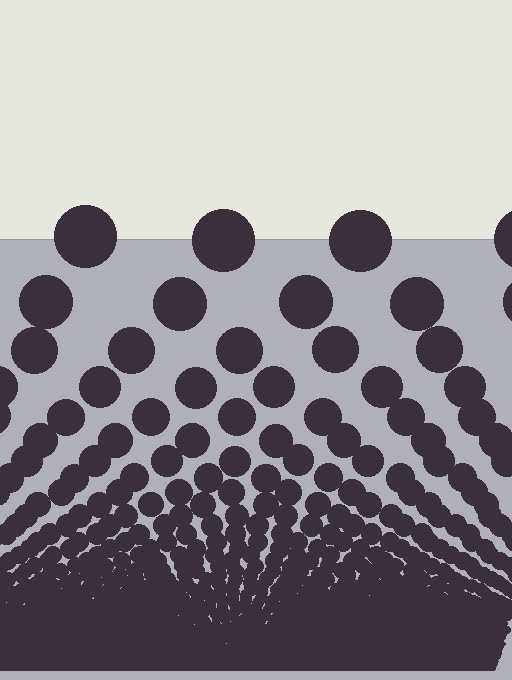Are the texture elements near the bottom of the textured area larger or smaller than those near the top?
Smaller. The gradient is inverted — elements near the bottom are smaller and denser.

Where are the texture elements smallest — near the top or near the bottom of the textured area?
Near the bottom.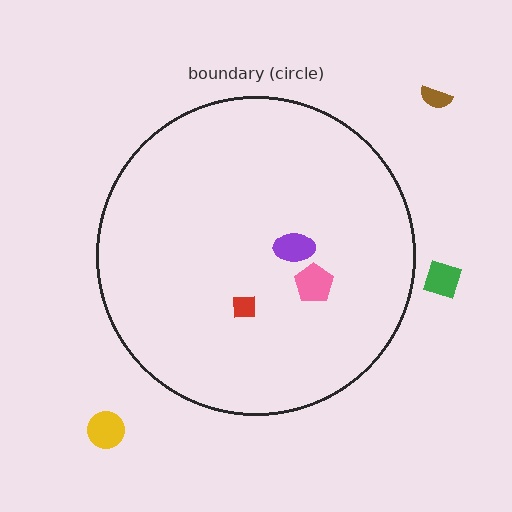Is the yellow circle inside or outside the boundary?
Outside.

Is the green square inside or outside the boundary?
Outside.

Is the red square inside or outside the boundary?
Inside.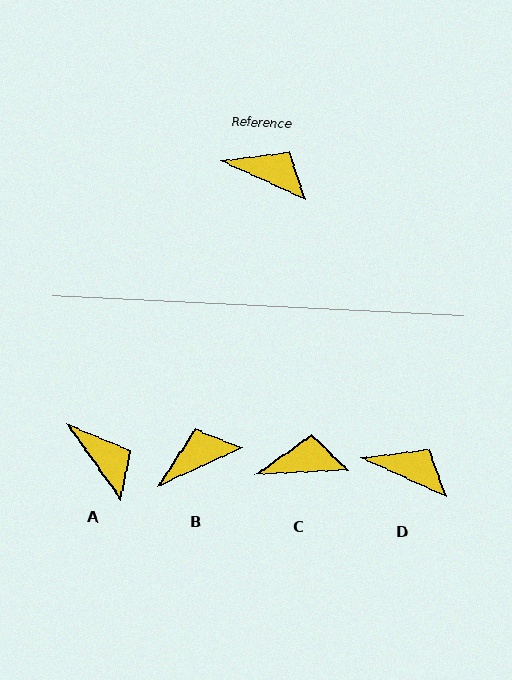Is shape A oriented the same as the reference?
No, it is off by about 30 degrees.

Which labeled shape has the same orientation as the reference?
D.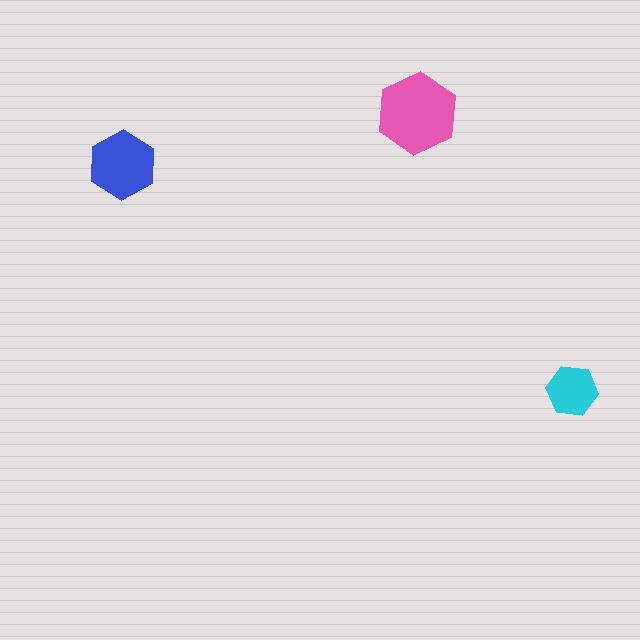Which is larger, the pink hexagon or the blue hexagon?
The pink one.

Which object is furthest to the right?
The cyan hexagon is rightmost.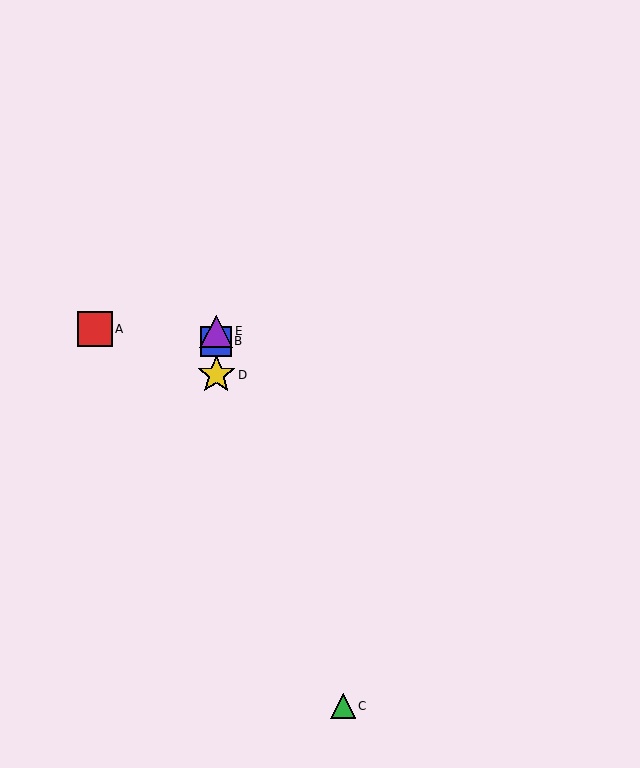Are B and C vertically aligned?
No, B is at x≈216 and C is at x≈343.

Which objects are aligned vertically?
Objects B, D, E are aligned vertically.